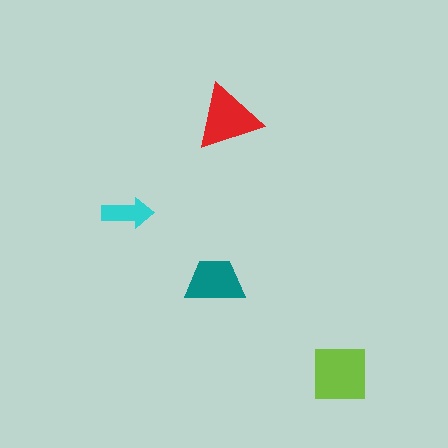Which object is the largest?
The lime square.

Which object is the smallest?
The cyan arrow.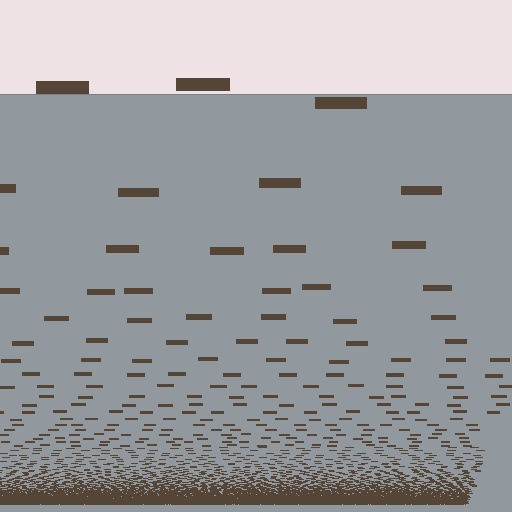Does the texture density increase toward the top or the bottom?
Density increases toward the bottom.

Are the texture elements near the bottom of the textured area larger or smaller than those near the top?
Smaller. The gradient is inverted — elements near the bottom are smaller and denser.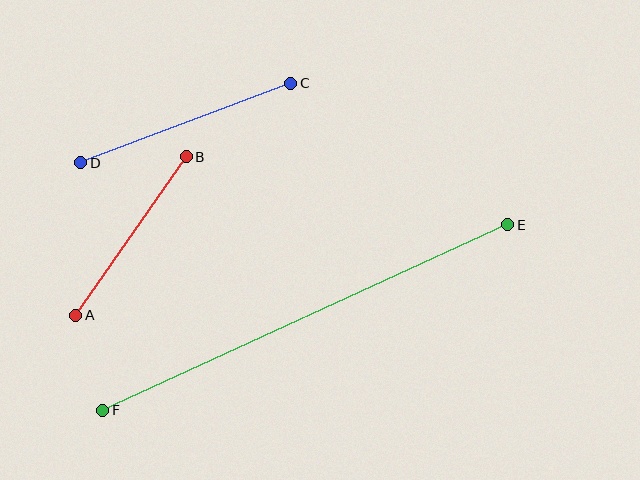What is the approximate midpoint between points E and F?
The midpoint is at approximately (305, 317) pixels.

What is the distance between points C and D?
The distance is approximately 224 pixels.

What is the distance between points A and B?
The distance is approximately 193 pixels.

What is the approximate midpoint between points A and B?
The midpoint is at approximately (131, 236) pixels.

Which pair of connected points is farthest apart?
Points E and F are farthest apart.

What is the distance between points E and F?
The distance is approximately 445 pixels.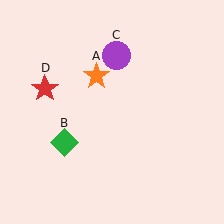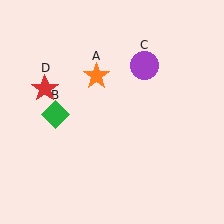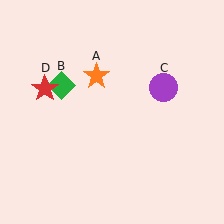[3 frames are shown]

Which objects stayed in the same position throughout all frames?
Orange star (object A) and red star (object D) remained stationary.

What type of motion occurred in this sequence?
The green diamond (object B), purple circle (object C) rotated clockwise around the center of the scene.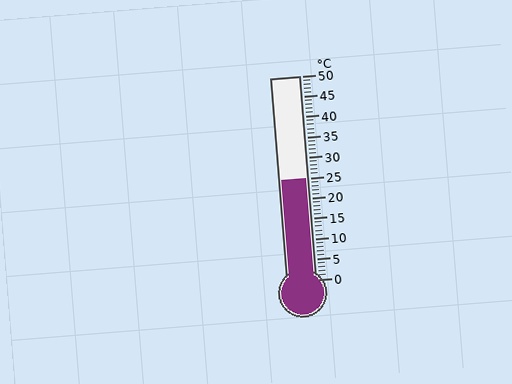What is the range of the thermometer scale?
The thermometer scale ranges from 0°C to 50°C.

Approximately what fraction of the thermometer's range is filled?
The thermometer is filled to approximately 50% of its range.